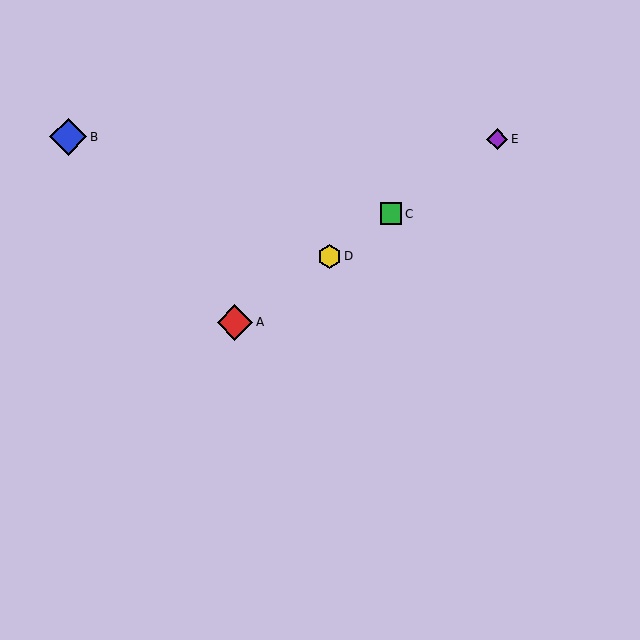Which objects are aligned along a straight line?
Objects A, C, D, E are aligned along a straight line.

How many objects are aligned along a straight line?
4 objects (A, C, D, E) are aligned along a straight line.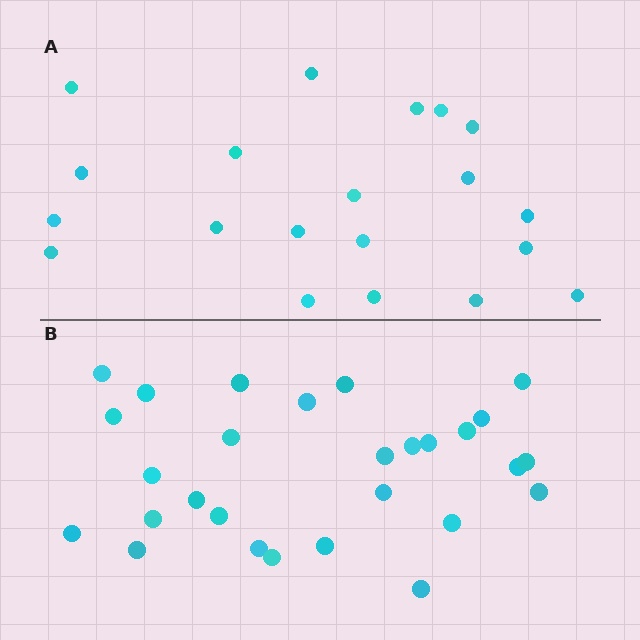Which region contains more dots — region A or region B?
Region B (the bottom region) has more dots.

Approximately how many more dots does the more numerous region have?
Region B has roughly 8 or so more dots than region A.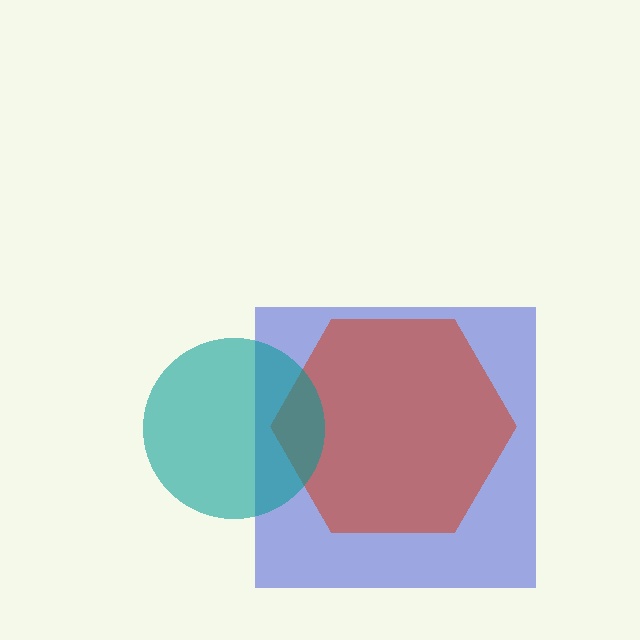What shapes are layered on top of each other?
The layered shapes are: a blue square, a red hexagon, a teal circle.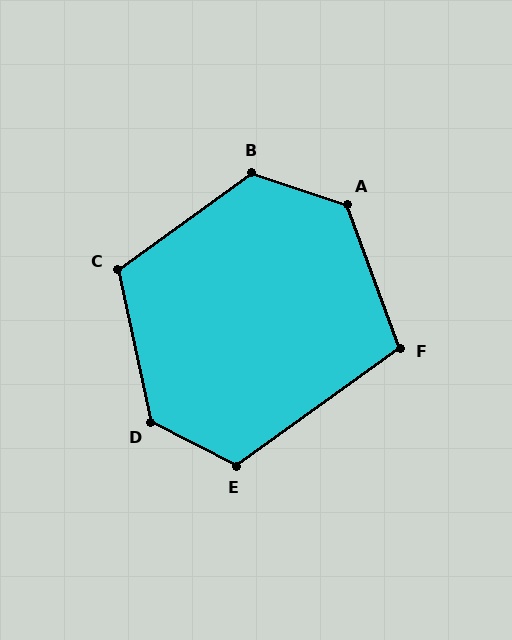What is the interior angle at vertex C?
Approximately 114 degrees (obtuse).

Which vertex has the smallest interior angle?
F, at approximately 105 degrees.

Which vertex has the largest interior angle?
D, at approximately 129 degrees.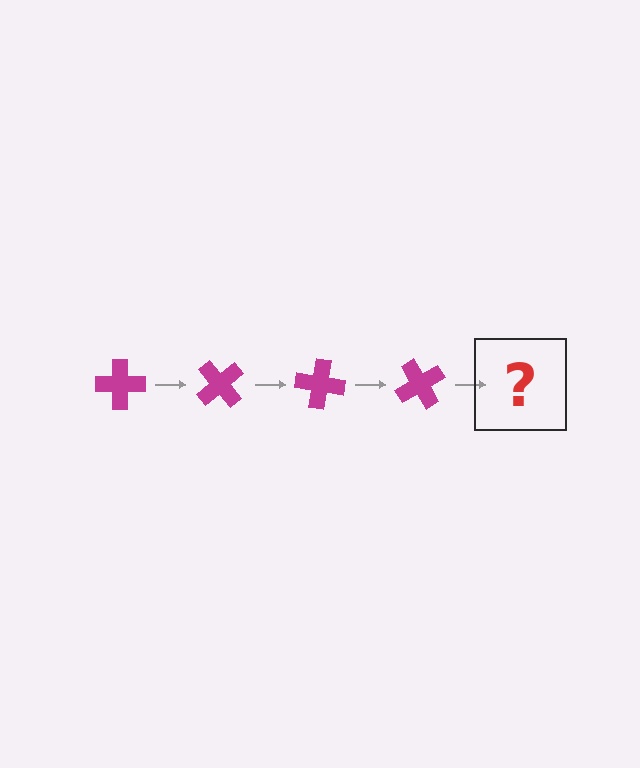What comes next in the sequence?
The next element should be a magenta cross rotated 200 degrees.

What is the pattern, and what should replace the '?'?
The pattern is that the cross rotates 50 degrees each step. The '?' should be a magenta cross rotated 200 degrees.